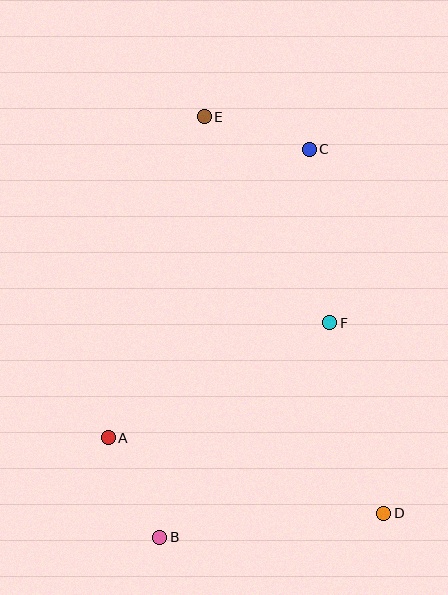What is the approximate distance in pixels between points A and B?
The distance between A and B is approximately 112 pixels.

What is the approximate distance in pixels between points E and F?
The distance between E and F is approximately 241 pixels.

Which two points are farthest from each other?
Points D and E are farthest from each other.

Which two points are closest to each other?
Points C and E are closest to each other.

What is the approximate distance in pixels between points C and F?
The distance between C and F is approximately 174 pixels.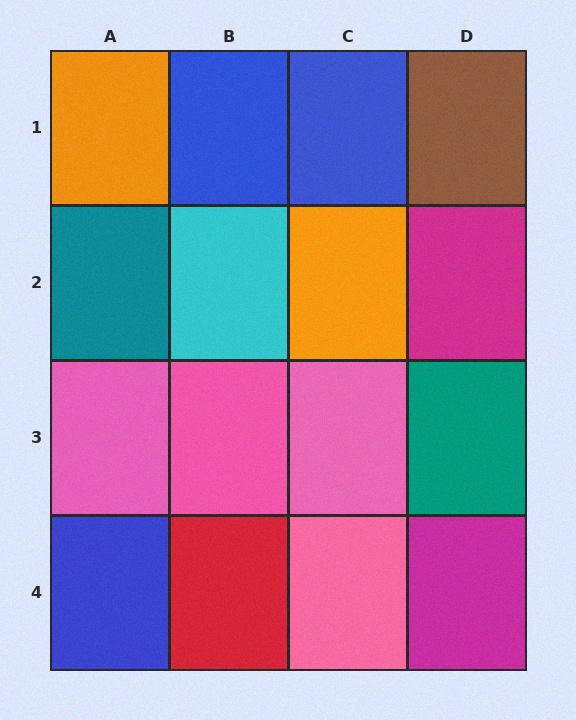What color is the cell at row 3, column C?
Pink.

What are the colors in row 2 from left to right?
Teal, cyan, orange, magenta.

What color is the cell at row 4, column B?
Red.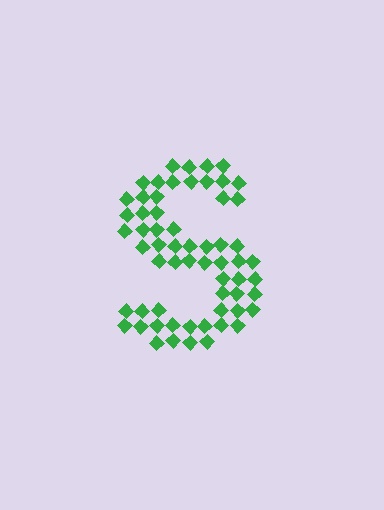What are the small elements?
The small elements are diamonds.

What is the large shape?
The large shape is the letter S.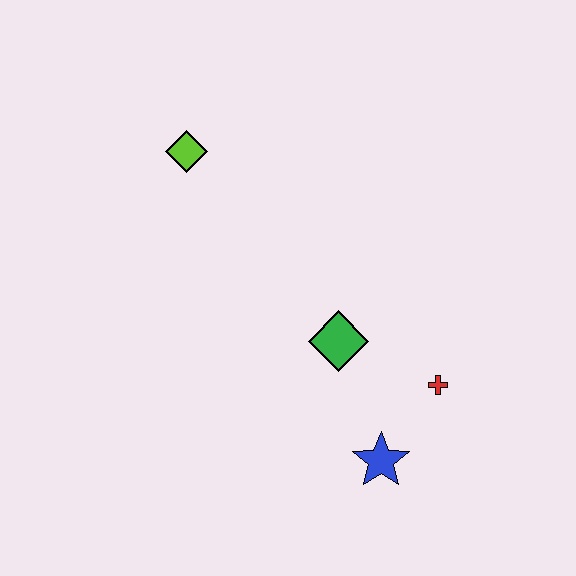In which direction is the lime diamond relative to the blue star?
The lime diamond is above the blue star.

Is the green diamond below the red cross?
No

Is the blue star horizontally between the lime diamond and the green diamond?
No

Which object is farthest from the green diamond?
The lime diamond is farthest from the green diamond.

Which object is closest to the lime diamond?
The green diamond is closest to the lime diamond.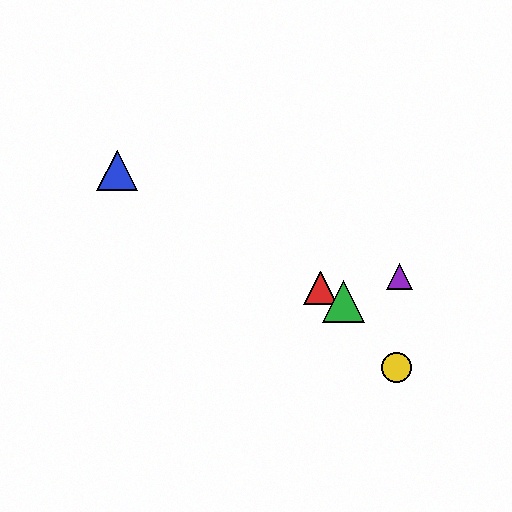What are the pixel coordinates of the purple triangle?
The purple triangle is at (399, 276).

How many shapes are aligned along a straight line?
3 shapes (the red triangle, the blue triangle, the green triangle) are aligned along a straight line.